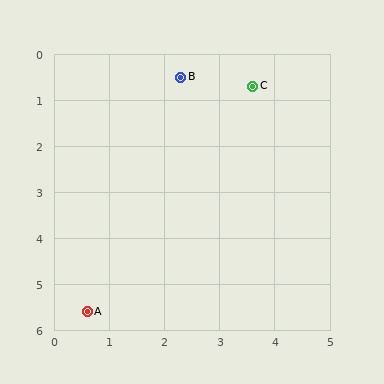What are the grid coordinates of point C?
Point C is at approximately (3.6, 0.7).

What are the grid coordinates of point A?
Point A is at approximately (0.6, 5.6).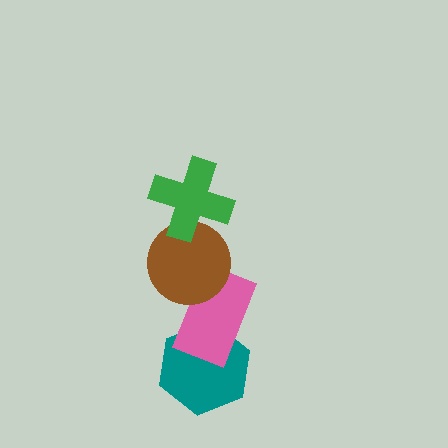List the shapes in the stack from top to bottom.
From top to bottom: the green cross, the brown circle, the pink rectangle, the teal hexagon.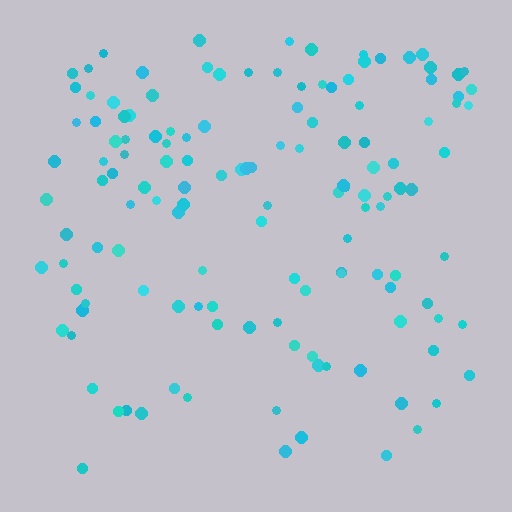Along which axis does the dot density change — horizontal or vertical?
Vertical.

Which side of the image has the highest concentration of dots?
The top.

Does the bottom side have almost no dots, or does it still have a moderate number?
Still a moderate number, just noticeably fewer than the top.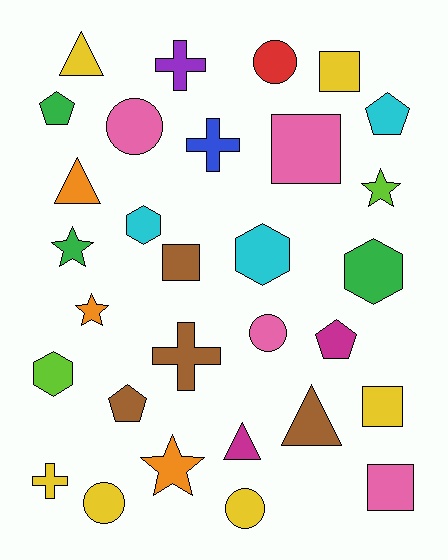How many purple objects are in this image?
There is 1 purple object.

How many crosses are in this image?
There are 4 crosses.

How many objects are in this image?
There are 30 objects.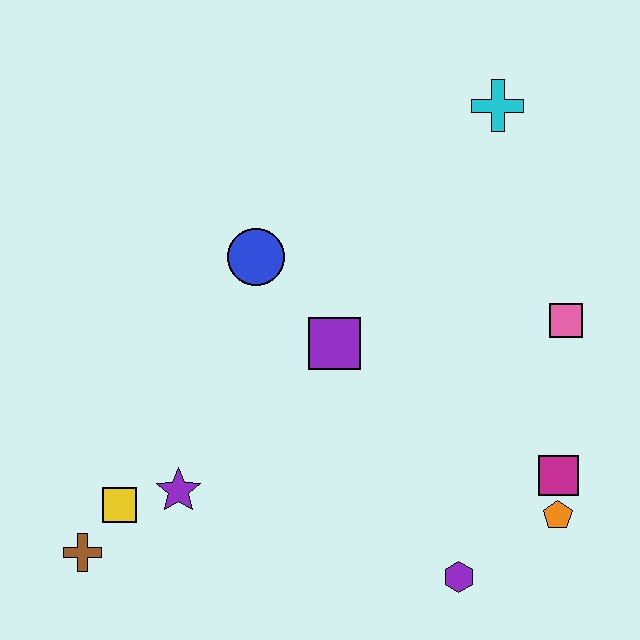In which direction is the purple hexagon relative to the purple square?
The purple hexagon is below the purple square.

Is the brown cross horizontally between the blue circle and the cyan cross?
No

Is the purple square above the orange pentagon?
Yes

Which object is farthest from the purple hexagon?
The cyan cross is farthest from the purple hexagon.